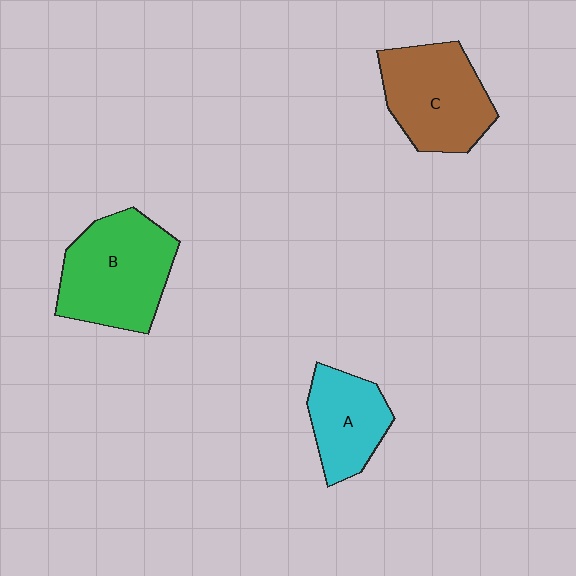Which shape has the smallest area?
Shape A (cyan).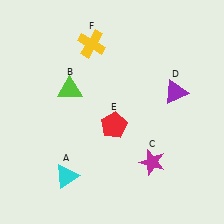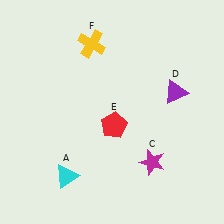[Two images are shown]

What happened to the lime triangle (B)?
The lime triangle (B) was removed in Image 2. It was in the top-left area of Image 1.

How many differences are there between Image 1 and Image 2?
There is 1 difference between the two images.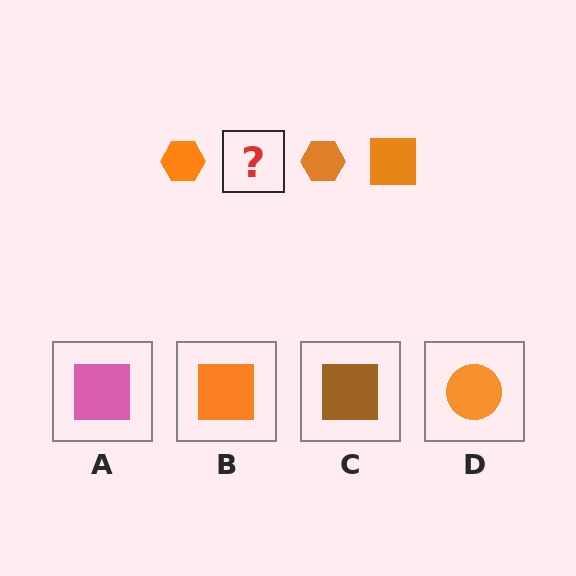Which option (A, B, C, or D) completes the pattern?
B.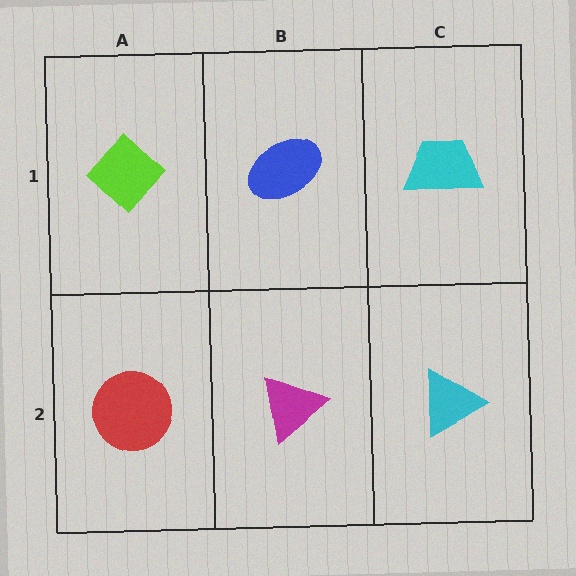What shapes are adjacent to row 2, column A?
A lime diamond (row 1, column A), a magenta triangle (row 2, column B).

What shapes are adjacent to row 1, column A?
A red circle (row 2, column A), a blue ellipse (row 1, column B).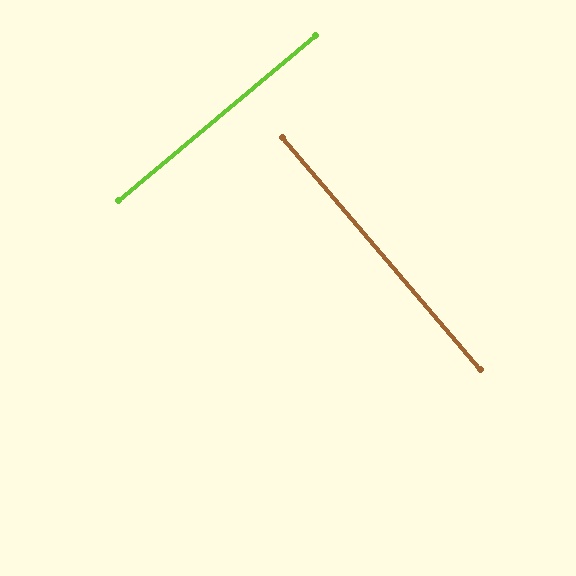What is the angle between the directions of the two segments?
Approximately 89 degrees.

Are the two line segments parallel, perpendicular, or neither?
Perpendicular — they meet at approximately 89°.